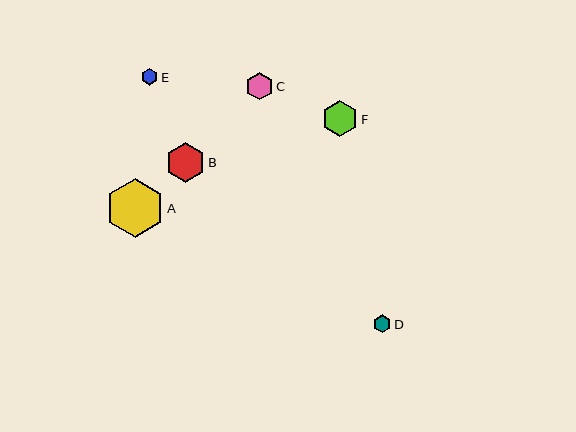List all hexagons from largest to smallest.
From largest to smallest: A, B, F, C, D, E.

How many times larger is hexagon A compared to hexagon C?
Hexagon A is approximately 2.1 times the size of hexagon C.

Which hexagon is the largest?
Hexagon A is the largest with a size of approximately 59 pixels.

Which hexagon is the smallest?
Hexagon E is the smallest with a size of approximately 17 pixels.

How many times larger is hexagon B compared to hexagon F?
Hexagon B is approximately 1.1 times the size of hexagon F.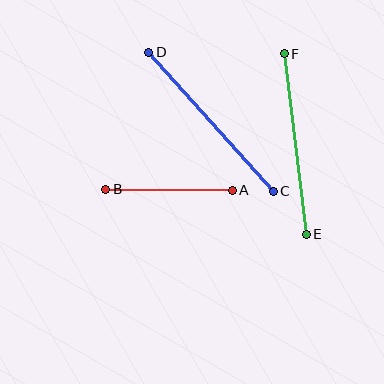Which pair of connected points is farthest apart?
Points C and D are farthest apart.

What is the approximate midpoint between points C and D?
The midpoint is at approximately (211, 122) pixels.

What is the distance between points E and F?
The distance is approximately 182 pixels.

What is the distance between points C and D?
The distance is approximately 187 pixels.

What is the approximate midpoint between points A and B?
The midpoint is at approximately (169, 190) pixels.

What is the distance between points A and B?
The distance is approximately 127 pixels.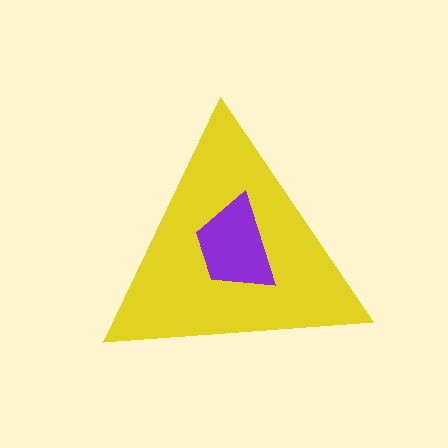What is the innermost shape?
The purple trapezoid.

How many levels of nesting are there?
2.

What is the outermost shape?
The yellow triangle.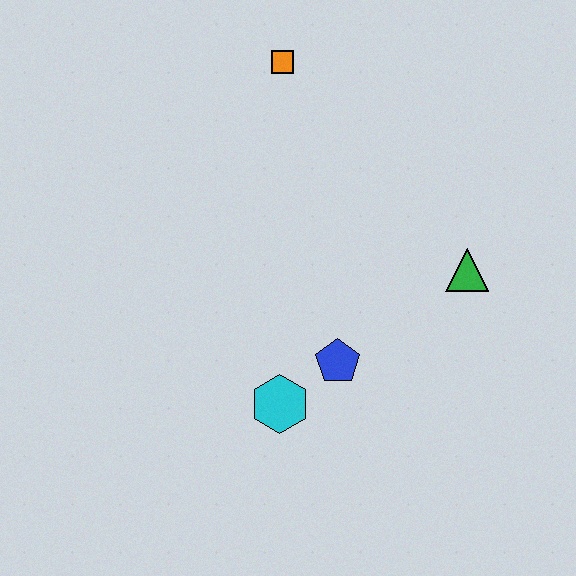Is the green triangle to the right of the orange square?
Yes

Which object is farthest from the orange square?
The cyan hexagon is farthest from the orange square.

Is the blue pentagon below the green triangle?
Yes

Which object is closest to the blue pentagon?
The cyan hexagon is closest to the blue pentagon.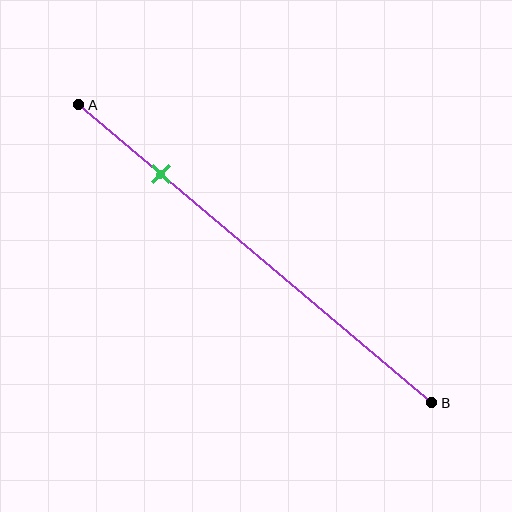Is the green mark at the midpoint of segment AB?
No, the mark is at about 25% from A, not at the 50% midpoint.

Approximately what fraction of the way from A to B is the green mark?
The green mark is approximately 25% of the way from A to B.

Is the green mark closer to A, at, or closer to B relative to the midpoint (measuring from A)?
The green mark is closer to point A than the midpoint of segment AB.